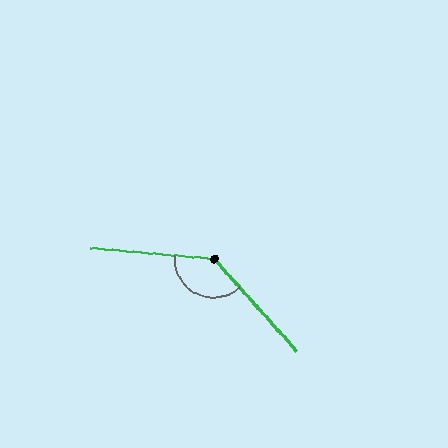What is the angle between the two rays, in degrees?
Approximately 137 degrees.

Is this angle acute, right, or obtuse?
It is obtuse.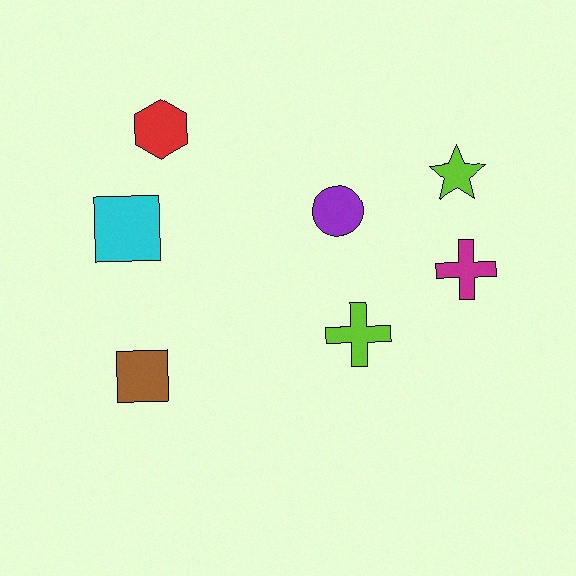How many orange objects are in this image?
There are no orange objects.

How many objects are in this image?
There are 7 objects.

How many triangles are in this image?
There are no triangles.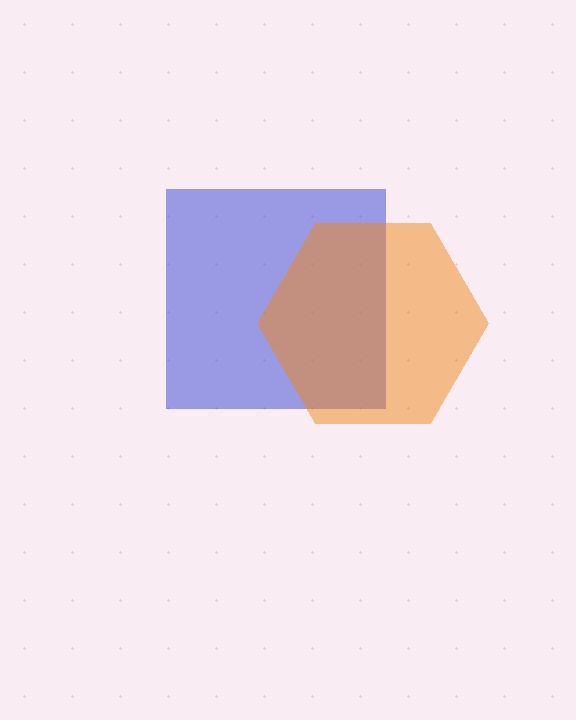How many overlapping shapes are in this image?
There are 2 overlapping shapes in the image.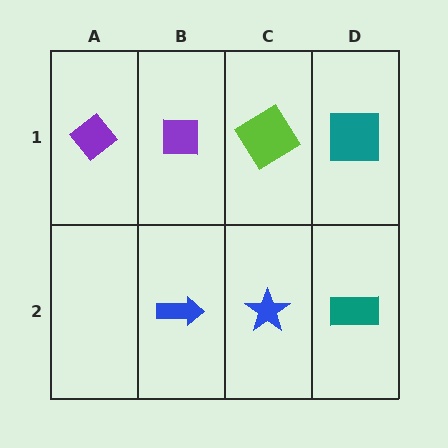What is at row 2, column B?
A blue arrow.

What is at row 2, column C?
A blue star.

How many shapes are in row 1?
4 shapes.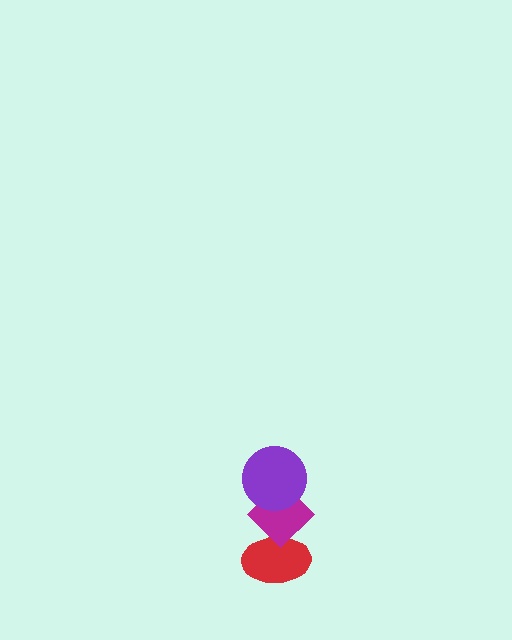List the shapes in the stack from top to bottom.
From top to bottom: the purple circle, the magenta diamond, the red ellipse.